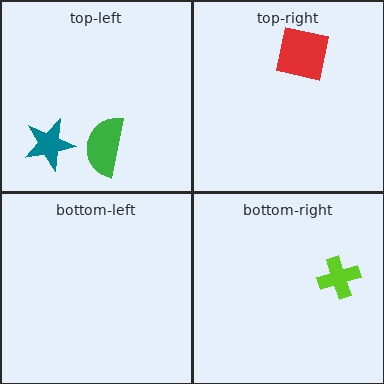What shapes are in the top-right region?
The red square.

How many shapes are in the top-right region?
1.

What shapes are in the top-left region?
The green semicircle, the teal star.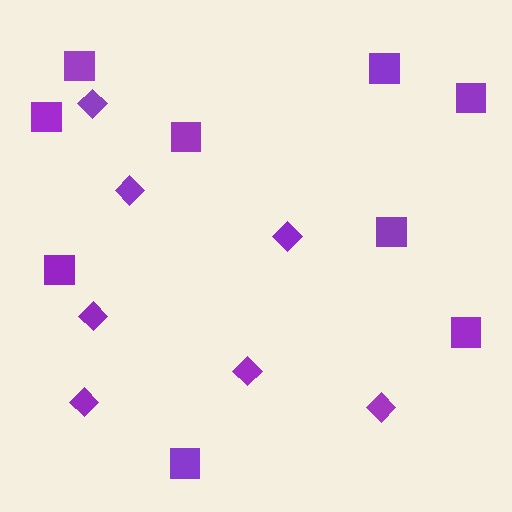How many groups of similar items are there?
There are 2 groups: one group of squares (9) and one group of diamonds (7).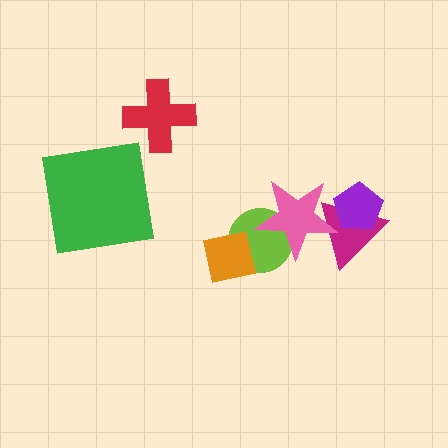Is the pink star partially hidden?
Yes, it is partially covered by another shape.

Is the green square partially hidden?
No, no other shape covers it.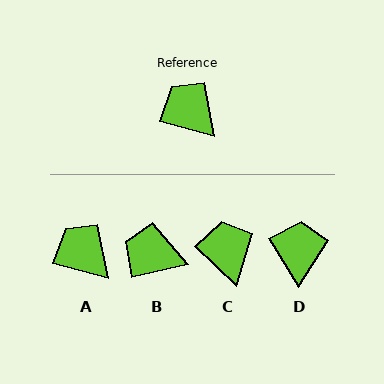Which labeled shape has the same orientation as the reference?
A.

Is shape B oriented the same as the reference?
No, it is off by about 29 degrees.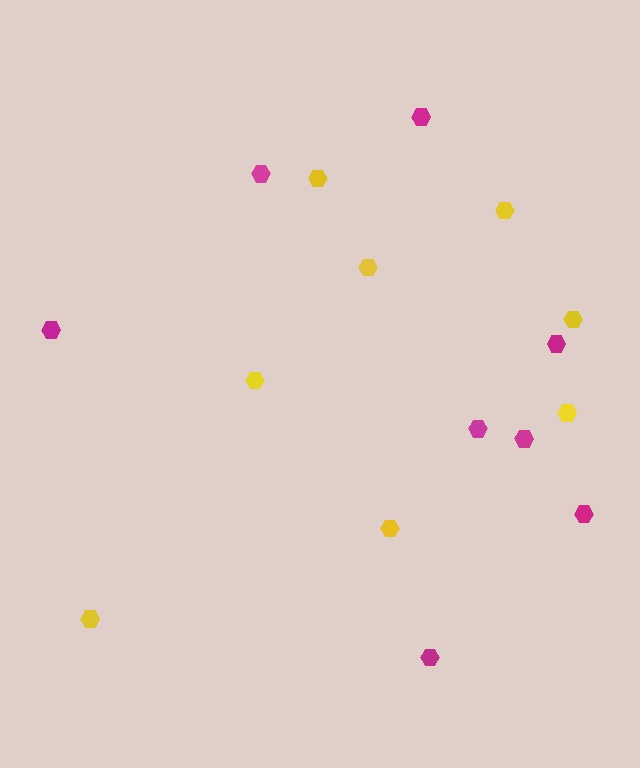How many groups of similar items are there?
There are 2 groups: one group of yellow hexagons (8) and one group of magenta hexagons (8).